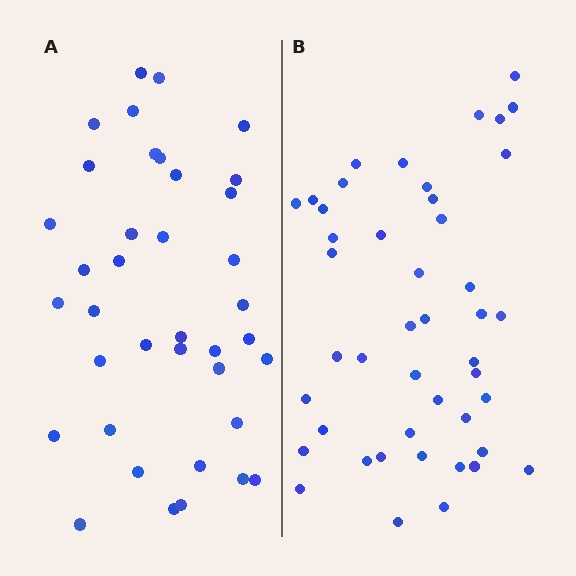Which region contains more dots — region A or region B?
Region B (the right region) has more dots.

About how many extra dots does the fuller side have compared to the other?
Region B has roughly 8 or so more dots than region A.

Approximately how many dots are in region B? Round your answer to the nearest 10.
About 40 dots. (The exact count is 45, which rounds to 40.)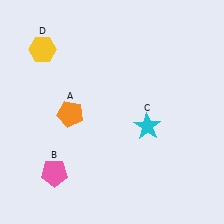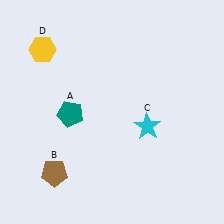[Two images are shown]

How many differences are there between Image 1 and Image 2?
There are 2 differences between the two images.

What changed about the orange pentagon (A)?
In Image 1, A is orange. In Image 2, it changed to teal.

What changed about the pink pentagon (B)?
In Image 1, B is pink. In Image 2, it changed to brown.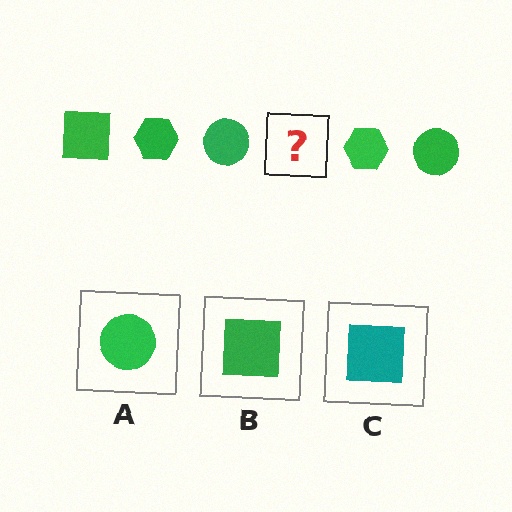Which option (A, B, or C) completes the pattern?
B.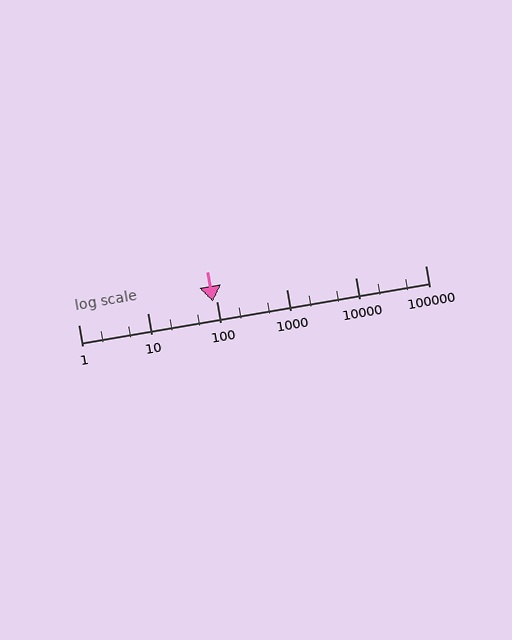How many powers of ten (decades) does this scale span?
The scale spans 5 decades, from 1 to 100000.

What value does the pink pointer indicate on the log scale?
The pointer indicates approximately 86.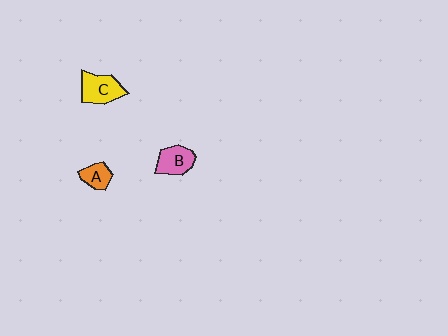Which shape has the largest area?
Shape C (yellow).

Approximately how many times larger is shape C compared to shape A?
Approximately 1.7 times.